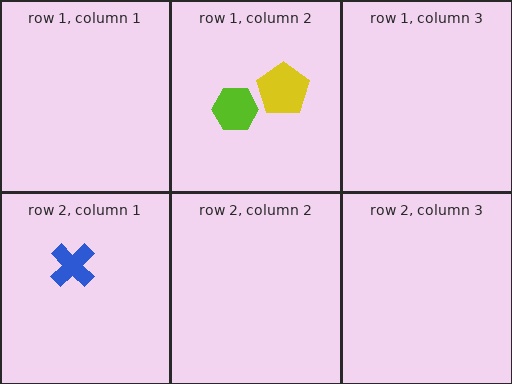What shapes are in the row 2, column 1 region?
The blue cross.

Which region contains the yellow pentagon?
The row 1, column 2 region.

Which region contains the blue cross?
The row 2, column 1 region.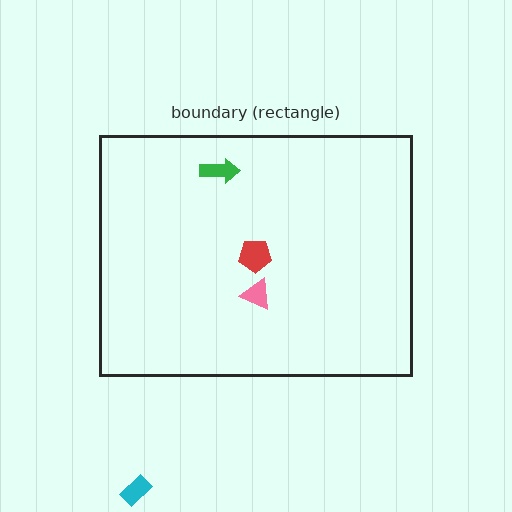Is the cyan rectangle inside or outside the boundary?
Outside.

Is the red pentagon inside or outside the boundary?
Inside.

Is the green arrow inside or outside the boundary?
Inside.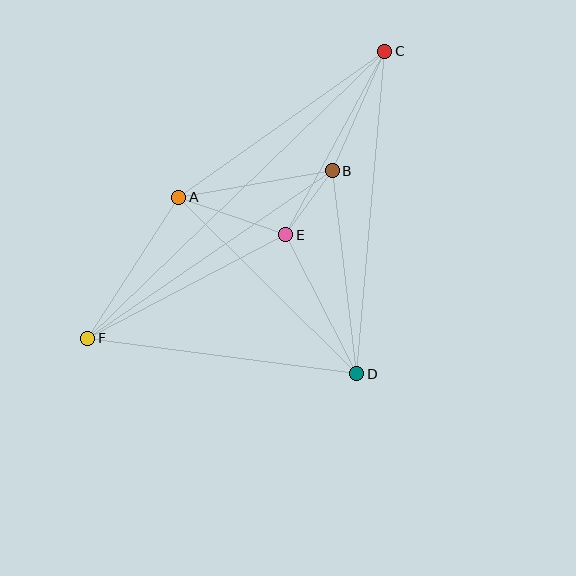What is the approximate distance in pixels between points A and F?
The distance between A and F is approximately 168 pixels.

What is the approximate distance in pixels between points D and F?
The distance between D and F is approximately 271 pixels.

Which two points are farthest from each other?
Points C and F are farthest from each other.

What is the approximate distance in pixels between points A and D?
The distance between A and D is approximately 251 pixels.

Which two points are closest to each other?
Points B and E are closest to each other.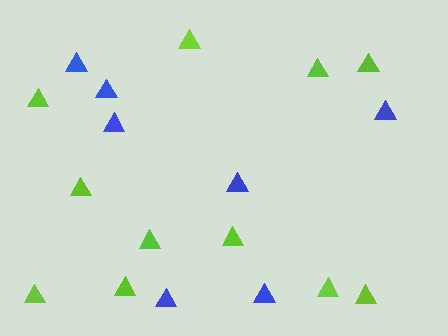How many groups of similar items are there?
There are 2 groups: one group of blue triangles (7) and one group of lime triangles (11).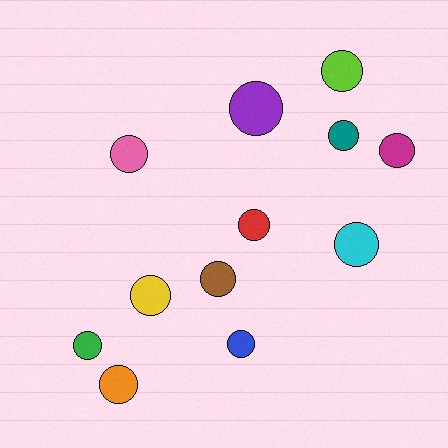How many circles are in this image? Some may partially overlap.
There are 12 circles.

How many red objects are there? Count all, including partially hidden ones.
There is 1 red object.